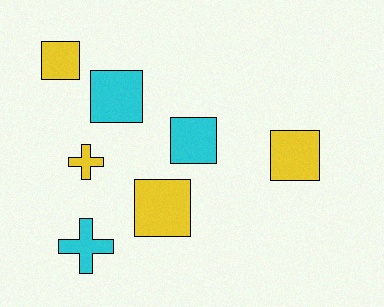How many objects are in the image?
There are 7 objects.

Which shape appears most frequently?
Square, with 5 objects.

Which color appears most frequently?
Yellow, with 4 objects.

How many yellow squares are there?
There are 3 yellow squares.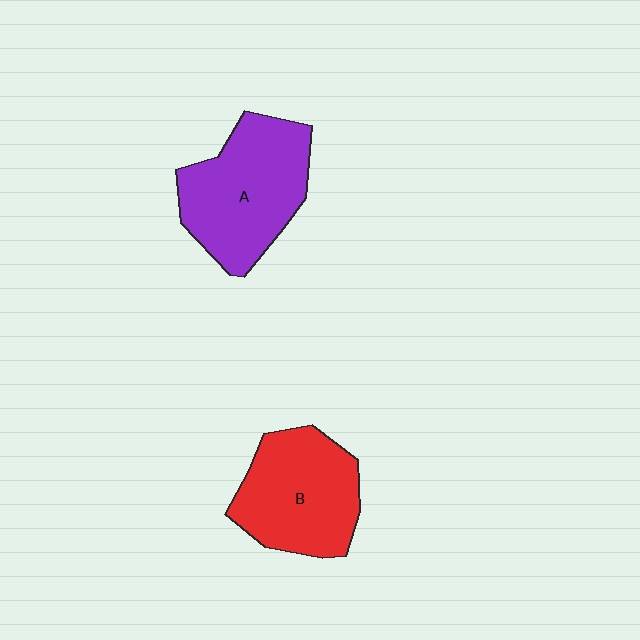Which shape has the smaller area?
Shape B (red).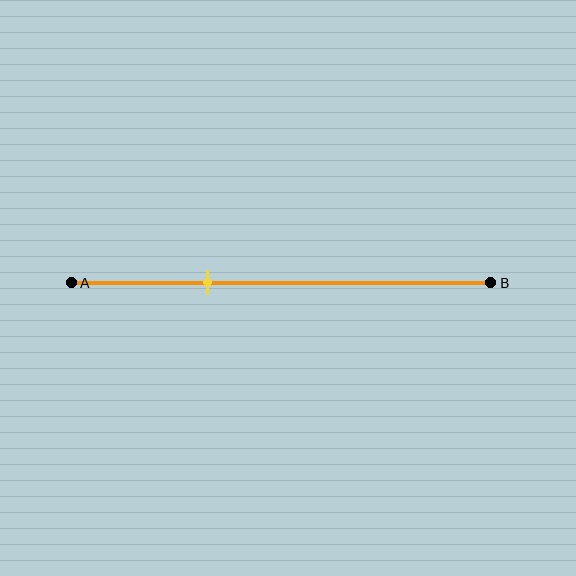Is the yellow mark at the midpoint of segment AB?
No, the mark is at about 35% from A, not at the 50% midpoint.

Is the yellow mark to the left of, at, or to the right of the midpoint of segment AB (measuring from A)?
The yellow mark is to the left of the midpoint of segment AB.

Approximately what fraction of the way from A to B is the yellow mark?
The yellow mark is approximately 35% of the way from A to B.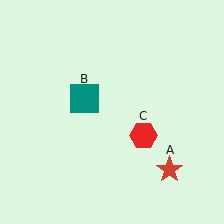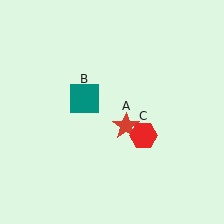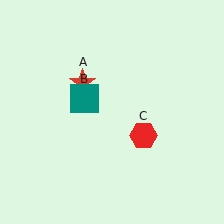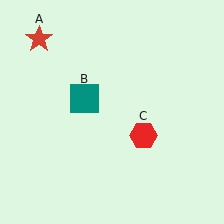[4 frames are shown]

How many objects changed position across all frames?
1 object changed position: red star (object A).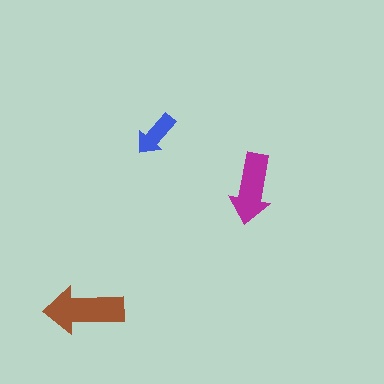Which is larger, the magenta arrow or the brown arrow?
The brown one.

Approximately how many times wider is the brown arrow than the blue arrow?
About 1.5 times wider.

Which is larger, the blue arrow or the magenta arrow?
The magenta one.